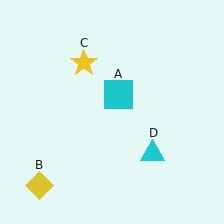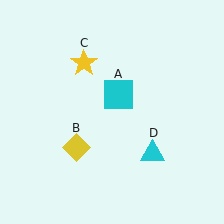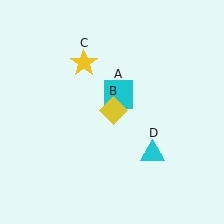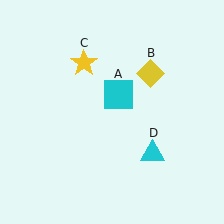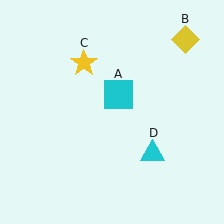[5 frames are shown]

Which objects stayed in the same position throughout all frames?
Cyan square (object A) and yellow star (object C) and cyan triangle (object D) remained stationary.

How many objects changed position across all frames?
1 object changed position: yellow diamond (object B).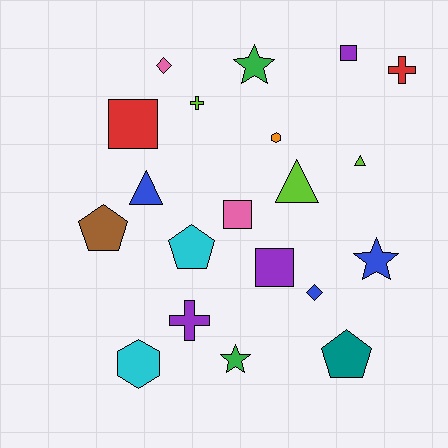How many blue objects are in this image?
There are 3 blue objects.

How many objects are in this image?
There are 20 objects.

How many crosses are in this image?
There are 3 crosses.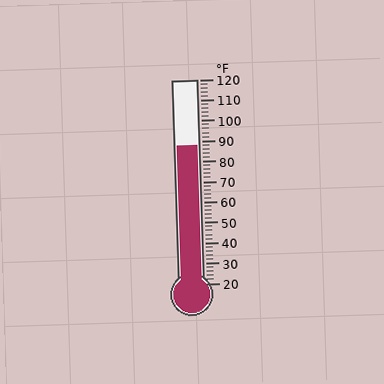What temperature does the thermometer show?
The thermometer shows approximately 88°F.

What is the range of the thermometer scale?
The thermometer scale ranges from 20°F to 120°F.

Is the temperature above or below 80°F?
The temperature is above 80°F.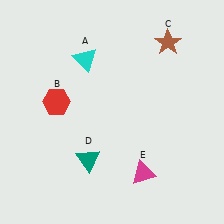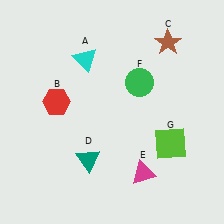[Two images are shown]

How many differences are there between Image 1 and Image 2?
There are 2 differences between the two images.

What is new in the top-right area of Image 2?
A green circle (F) was added in the top-right area of Image 2.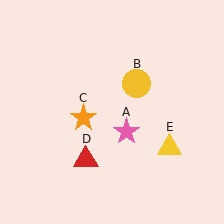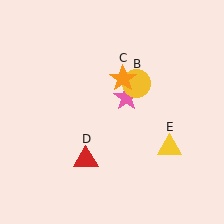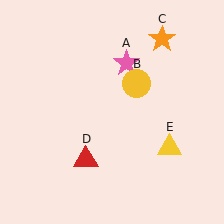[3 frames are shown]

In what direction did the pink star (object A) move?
The pink star (object A) moved up.